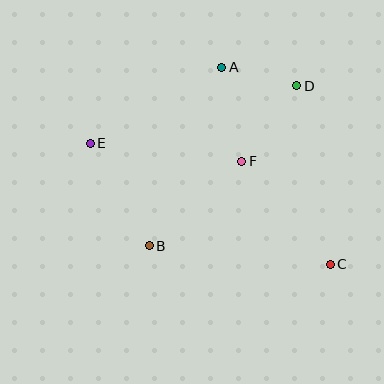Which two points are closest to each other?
Points A and D are closest to each other.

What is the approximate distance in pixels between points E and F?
The distance between E and F is approximately 153 pixels.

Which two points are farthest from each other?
Points C and E are farthest from each other.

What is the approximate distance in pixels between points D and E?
The distance between D and E is approximately 214 pixels.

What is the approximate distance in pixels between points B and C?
The distance between B and C is approximately 182 pixels.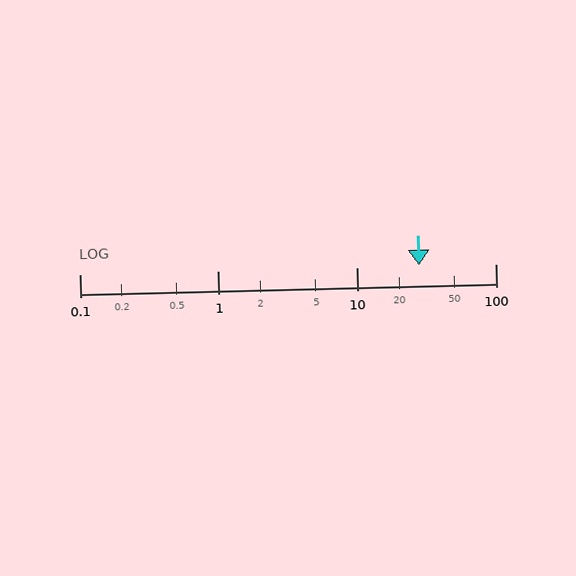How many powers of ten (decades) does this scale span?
The scale spans 3 decades, from 0.1 to 100.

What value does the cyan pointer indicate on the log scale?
The pointer indicates approximately 28.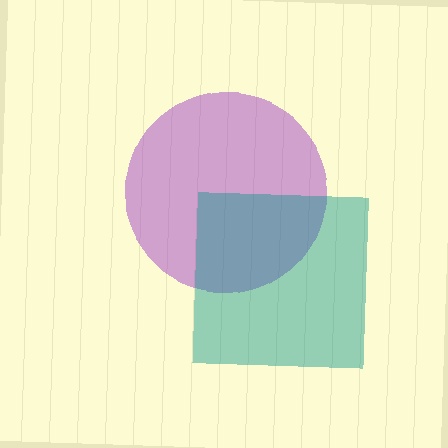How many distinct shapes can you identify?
There are 2 distinct shapes: a purple circle, a teal square.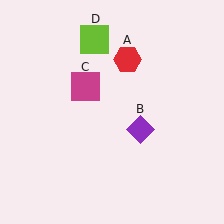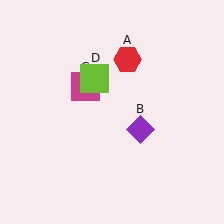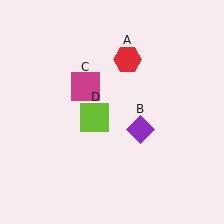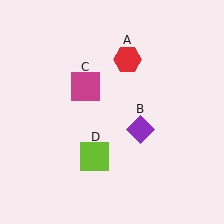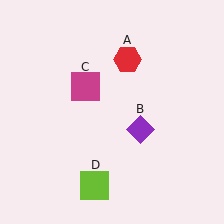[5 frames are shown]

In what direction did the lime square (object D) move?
The lime square (object D) moved down.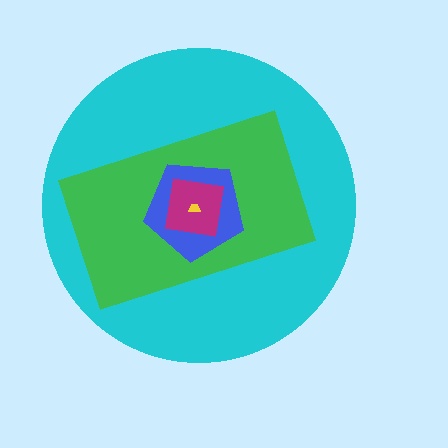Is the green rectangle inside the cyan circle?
Yes.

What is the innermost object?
The yellow trapezoid.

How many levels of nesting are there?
5.